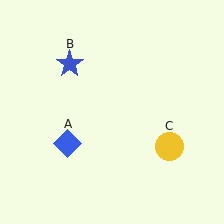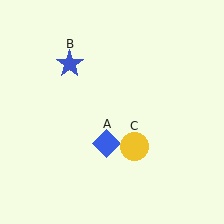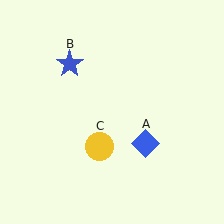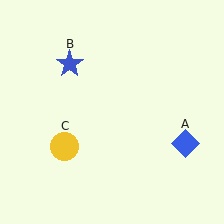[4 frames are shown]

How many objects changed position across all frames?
2 objects changed position: blue diamond (object A), yellow circle (object C).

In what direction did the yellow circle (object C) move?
The yellow circle (object C) moved left.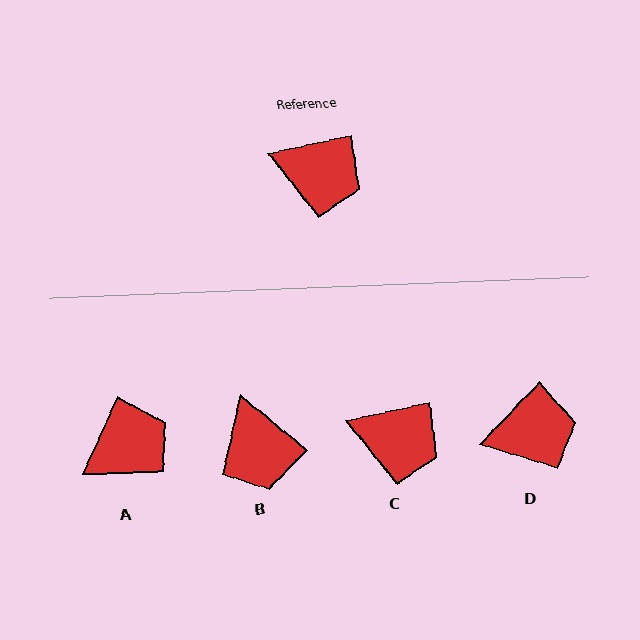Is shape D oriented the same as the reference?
No, it is off by about 34 degrees.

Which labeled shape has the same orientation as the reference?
C.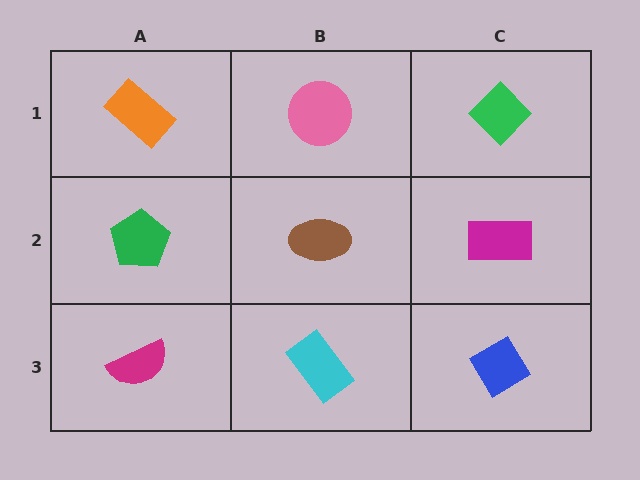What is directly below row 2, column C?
A blue diamond.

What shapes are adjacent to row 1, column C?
A magenta rectangle (row 2, column C), a pink circle (row 1, column B).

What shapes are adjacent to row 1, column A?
A green pentagon (row 2, column A), a pink circle (row 1, column B).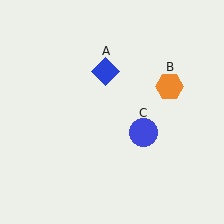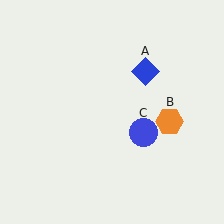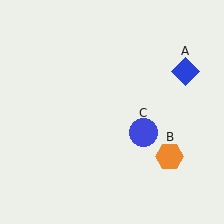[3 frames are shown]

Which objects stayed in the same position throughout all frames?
Blue circle (object C) remained stationary.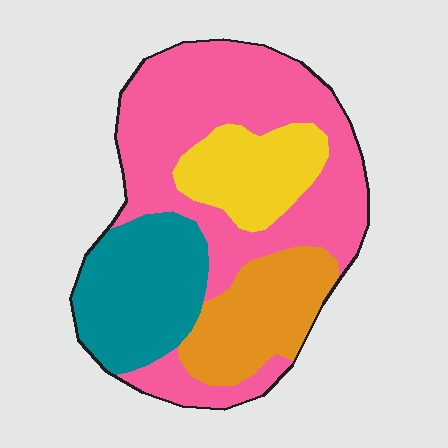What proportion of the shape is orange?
Orange covers around 15% of the shape.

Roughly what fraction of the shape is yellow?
Yellow takes up about one eighth (1/8) of the shape.